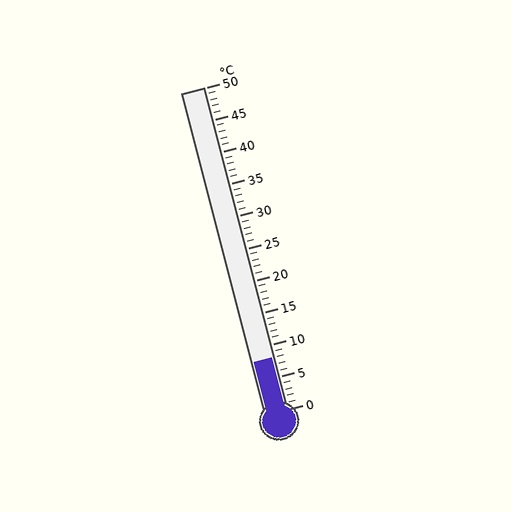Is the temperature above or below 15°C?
The temperature is below 15°C.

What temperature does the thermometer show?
The thermometer shows approximately 8°C.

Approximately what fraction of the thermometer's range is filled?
The thermometer is filled to approximately 15% of its range.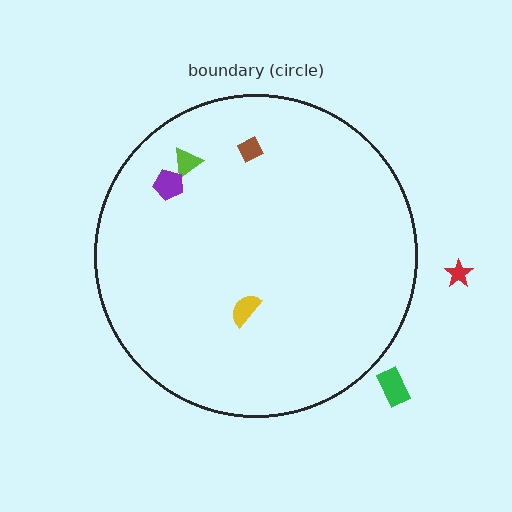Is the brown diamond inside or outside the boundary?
Inside.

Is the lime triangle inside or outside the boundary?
Inside.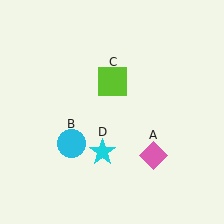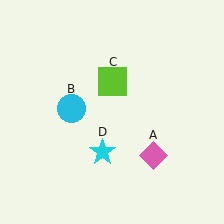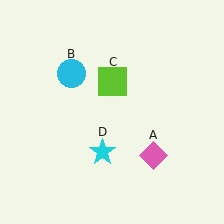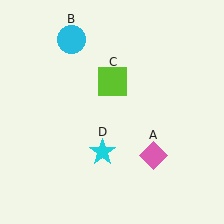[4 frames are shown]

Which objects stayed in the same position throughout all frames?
Pink diamond (object A) and lime square (object C) and cyan star (object D) remained stationary.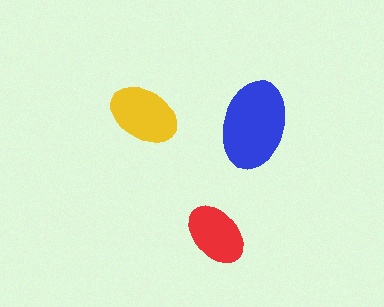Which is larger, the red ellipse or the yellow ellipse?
The yellow one.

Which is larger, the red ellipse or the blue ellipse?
The blue one.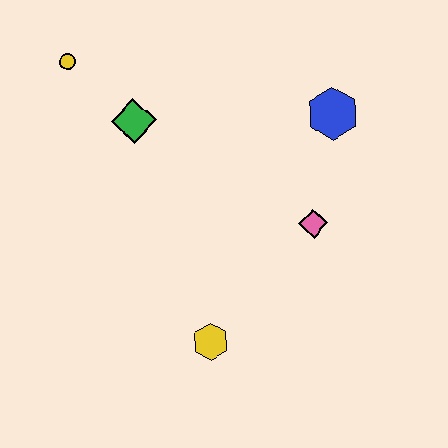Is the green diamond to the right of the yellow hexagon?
No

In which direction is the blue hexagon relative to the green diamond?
The blue hexagon is to the right of the green diamond.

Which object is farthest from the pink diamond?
The yellow circle is farthest from the pink diamond.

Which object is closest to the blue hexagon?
The pink diamond is closest to the blue hexagon.